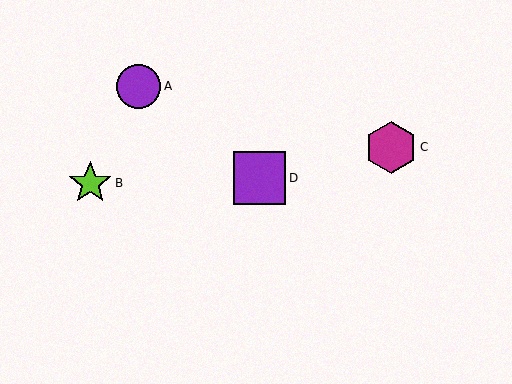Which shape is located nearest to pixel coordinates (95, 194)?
The lime star (labeled B) at (90, 183) is nearest to that location.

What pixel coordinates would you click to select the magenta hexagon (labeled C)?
Click at (391, 147) to select the magenta hexagon C.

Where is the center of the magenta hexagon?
The center of the magenta hexagon is at (391, 147).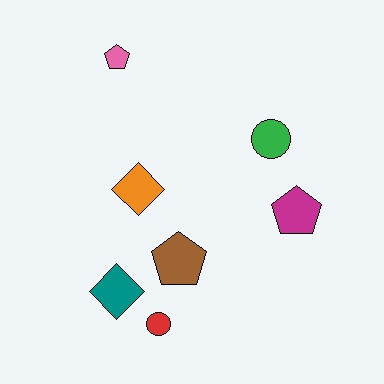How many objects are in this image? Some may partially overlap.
There are 7 objects.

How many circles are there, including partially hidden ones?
There are 2 circles.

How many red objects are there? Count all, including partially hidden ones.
There is 1 red object.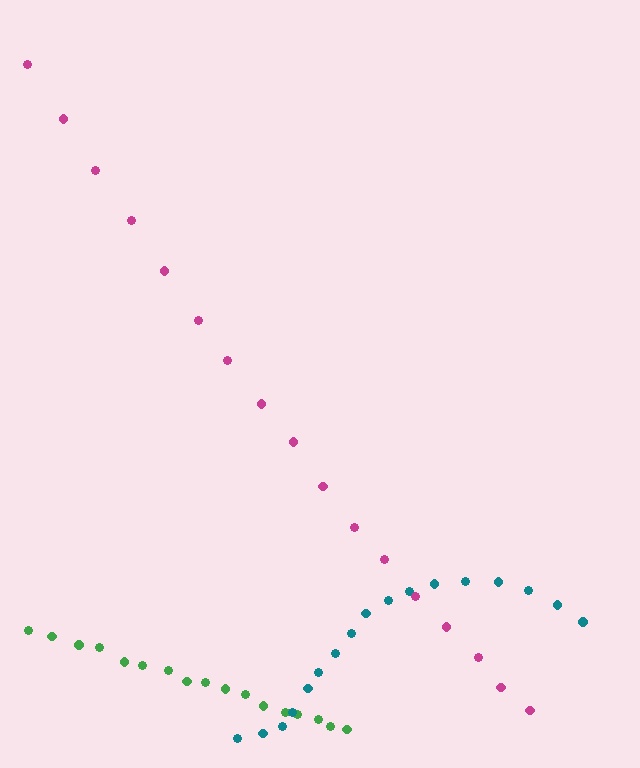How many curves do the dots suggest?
There are 3 distinct paths.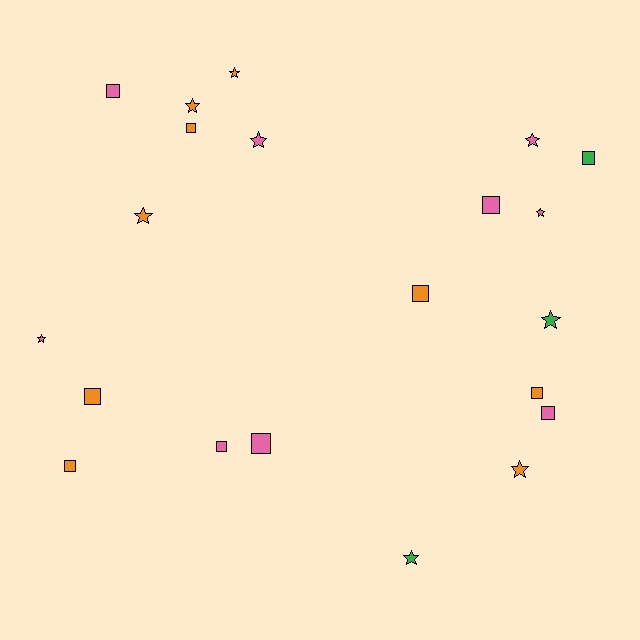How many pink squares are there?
There are 5 pink squares.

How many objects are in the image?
There are 21 objects.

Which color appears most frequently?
Pink, with 9 objects.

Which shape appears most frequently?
Square, with 11 objects.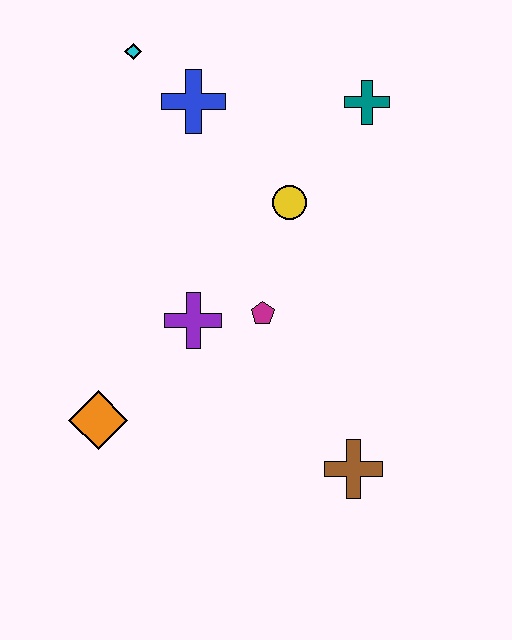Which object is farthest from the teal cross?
The orange diamond is farthest from the teal cross.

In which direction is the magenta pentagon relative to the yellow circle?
The magenta pentagon is below the yellow circle.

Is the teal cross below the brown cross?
No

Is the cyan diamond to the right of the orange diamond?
Yes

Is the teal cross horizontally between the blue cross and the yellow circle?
No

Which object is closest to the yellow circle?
The magenta pentagon is closest to the yellow circle.